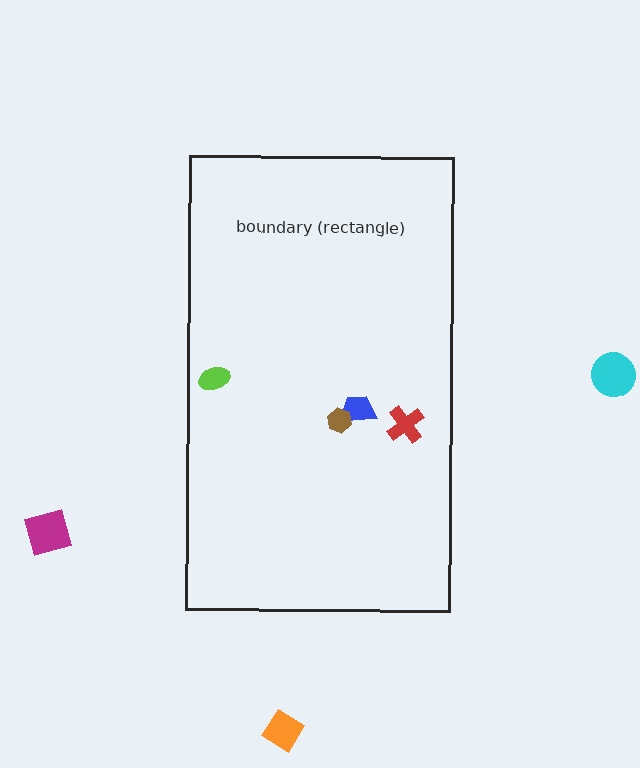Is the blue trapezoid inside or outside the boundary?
Inside.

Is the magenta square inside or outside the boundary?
Outside.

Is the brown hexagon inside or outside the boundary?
Inside.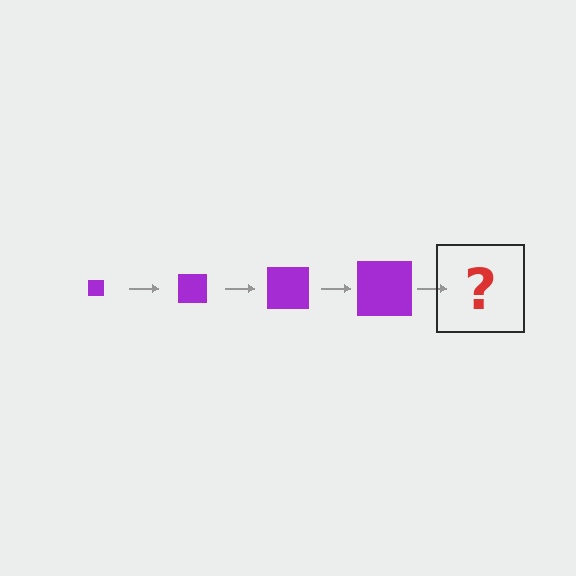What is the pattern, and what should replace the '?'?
The pattern is that the square gets progressively larger each step. The '?' should be a purple square, larger than the previous one.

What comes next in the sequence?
The next element should be a purple square, larger than the previous one.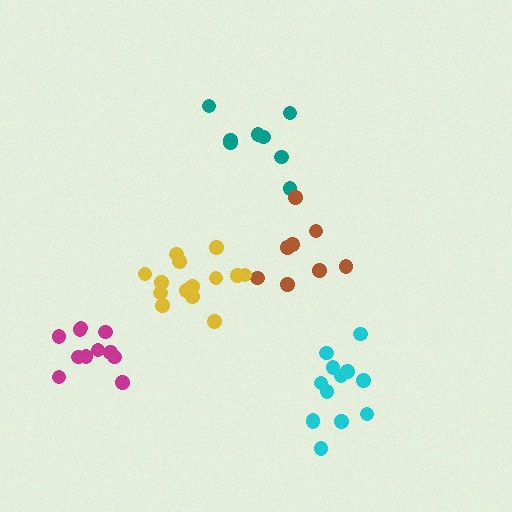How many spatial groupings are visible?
There are 5 spatial groupings.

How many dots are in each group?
Group 1: 8 dots, Group 2: 13 dots, Group 3: 8 dots, Group 4: 11 dots, Group 5: 14 dots (54 total).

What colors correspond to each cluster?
The clusters are colored: teal, cyan, brown, magenta, yellow.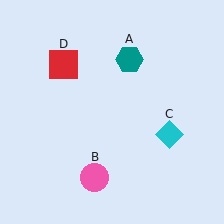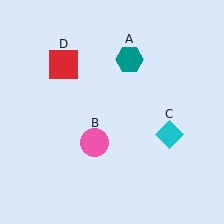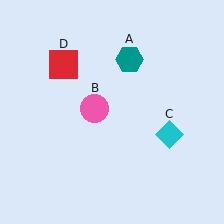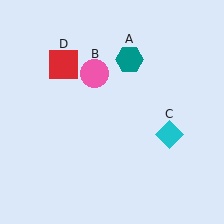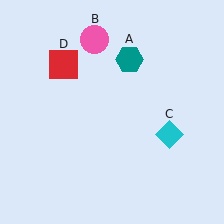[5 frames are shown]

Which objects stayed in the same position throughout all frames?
Teal hexagon (object A) and cyan diamond (object C) and red square (object D) remained stationary.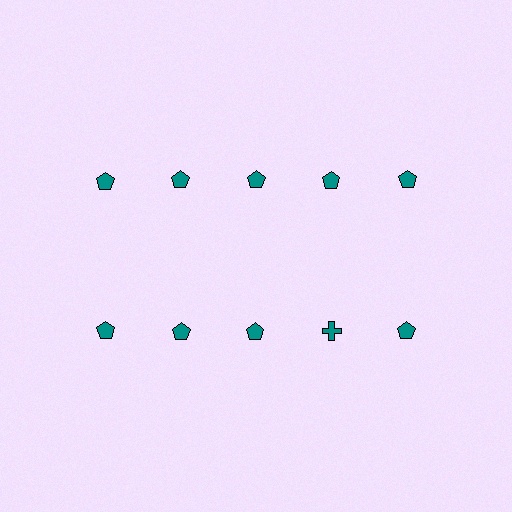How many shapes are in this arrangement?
There are 10 shapes arranged in a grid pattern.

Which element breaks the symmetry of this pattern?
The teal cross in the second row, second from right column breaks the symmetry. All other shapes are teal pentagons.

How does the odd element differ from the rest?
It has a different shape: cross instead of pentagon.